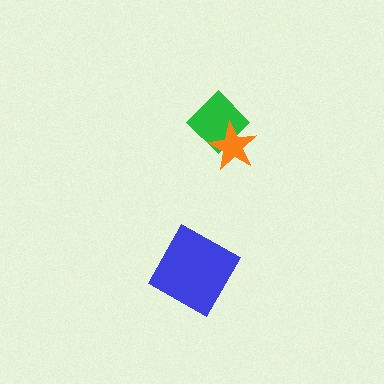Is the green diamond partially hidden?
Yes, it is partially covered by another shape.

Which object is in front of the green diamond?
The orange star is in front of the green diamond.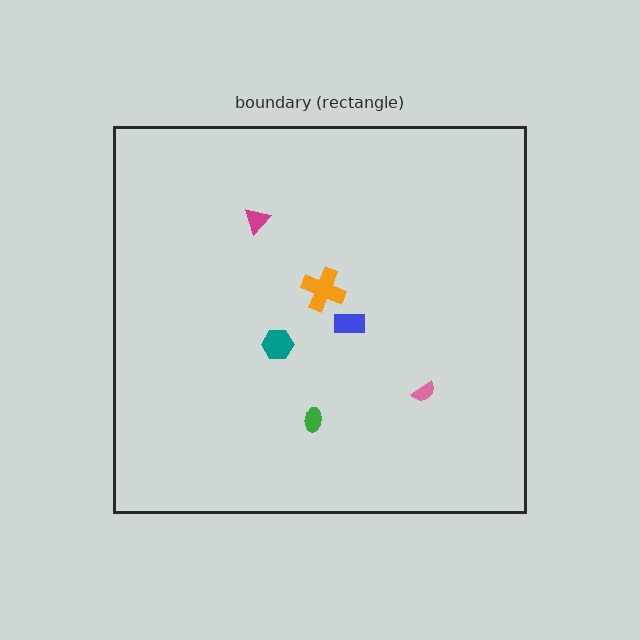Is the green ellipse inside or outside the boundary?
Inside.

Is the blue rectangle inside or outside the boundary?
Inside.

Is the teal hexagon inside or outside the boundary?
Inside.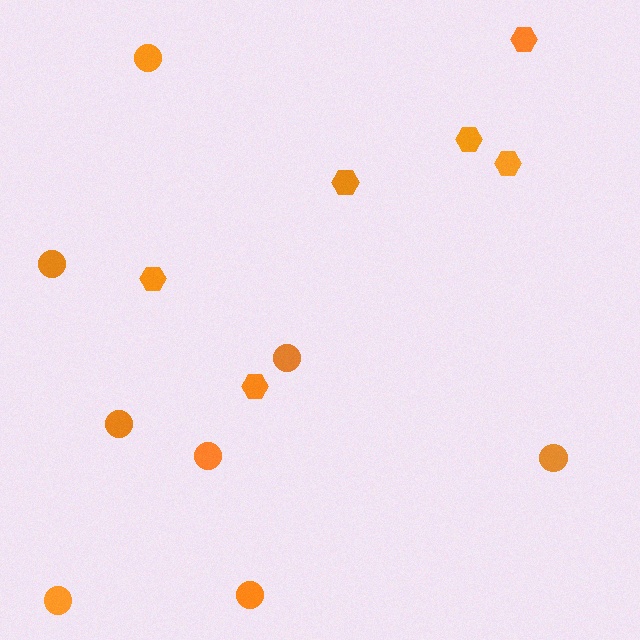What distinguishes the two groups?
There are 2 groups: one group of hexagons (6) and one group of circles (8).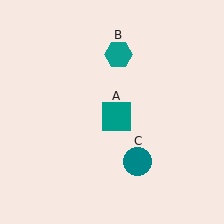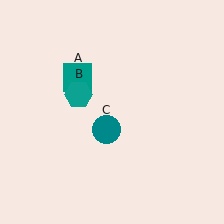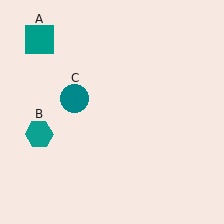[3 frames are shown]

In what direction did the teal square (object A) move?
The teal square (object A) moved up and to the left.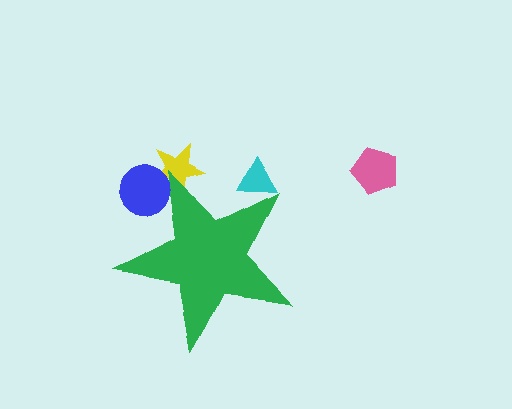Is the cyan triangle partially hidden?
Yes, the cyan triangle is partially hidden behind the green star.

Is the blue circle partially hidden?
Yes, the blue circle is partially hidden behind the green star.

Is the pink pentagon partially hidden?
No, the pink pentagon is fully visible.